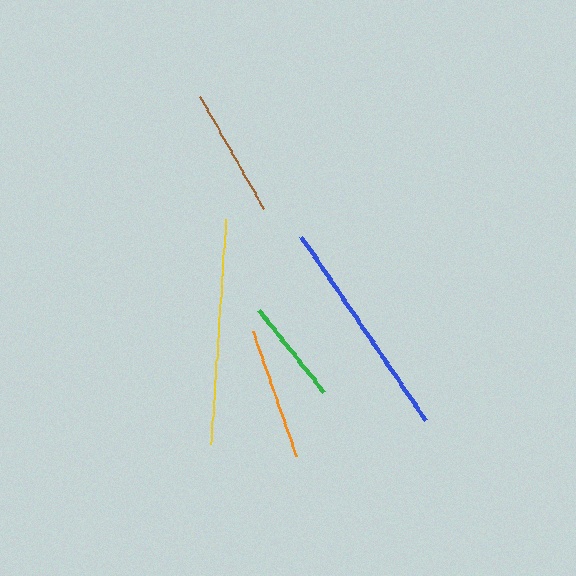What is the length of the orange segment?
The orange segment is approximately 131 pixels long.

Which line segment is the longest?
The yellow line is the longest at approximately 226 pixels.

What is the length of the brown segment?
The brown segment is approximately 129 pixels long.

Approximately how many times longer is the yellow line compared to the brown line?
The yellow line is approximately 1.8 times the length of the brown line.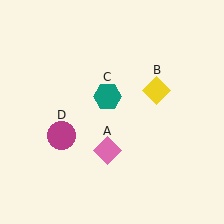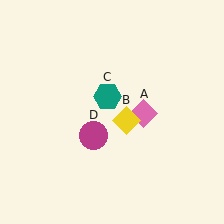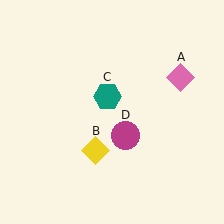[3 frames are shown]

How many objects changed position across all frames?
3 objects changed position: pink diamond (object A), yellow diamond (object B), magenta circle (object D).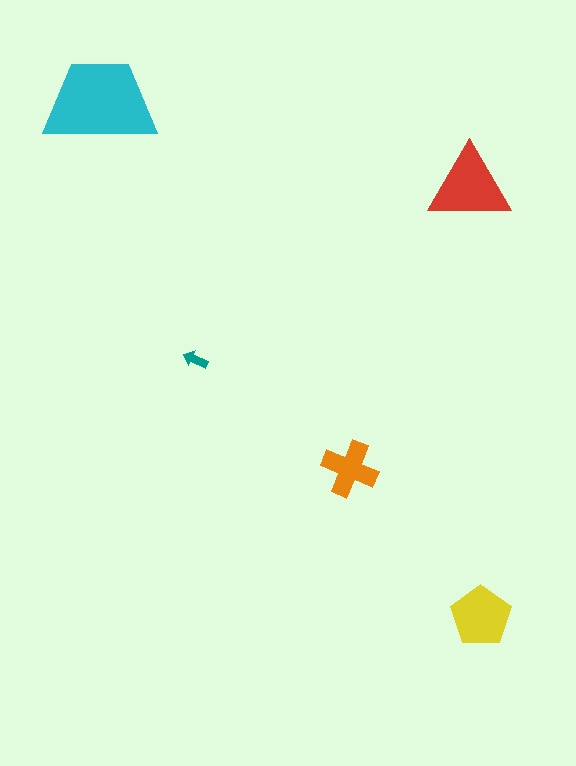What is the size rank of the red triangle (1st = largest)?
2nd.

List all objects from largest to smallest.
The cyan trapezoid, the red triangle, the yellow pentagon, the orange cross, the teal arrow.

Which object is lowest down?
The yellow pentagon is bottommost.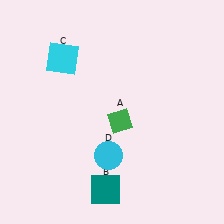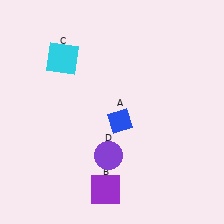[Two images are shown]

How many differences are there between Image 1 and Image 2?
There are 3 differences between the two images.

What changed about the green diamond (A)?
In Image 1, A is green. In Image 2, it changed to blue.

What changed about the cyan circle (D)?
In Image 1, D is cyan. In Image 2, it changed to purple.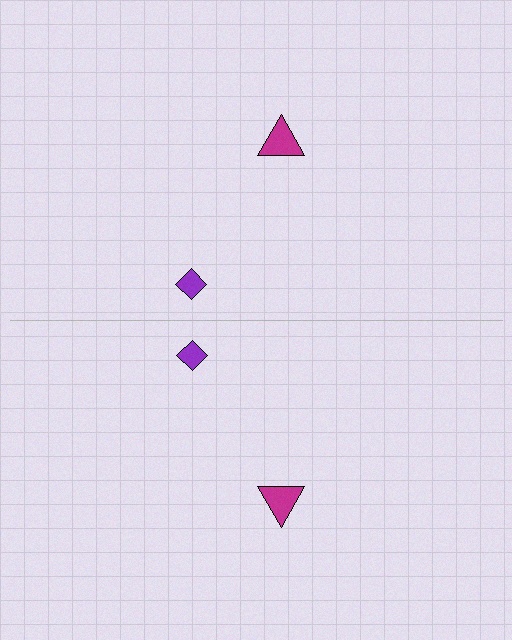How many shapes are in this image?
There are 4 shapes in this image.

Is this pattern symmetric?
Yes, this pattern has bilateral (reflection) symmetry.